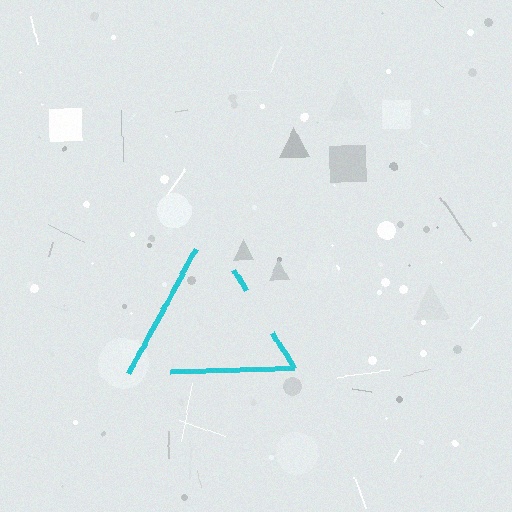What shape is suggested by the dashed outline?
The dashed outline suggests a triangle.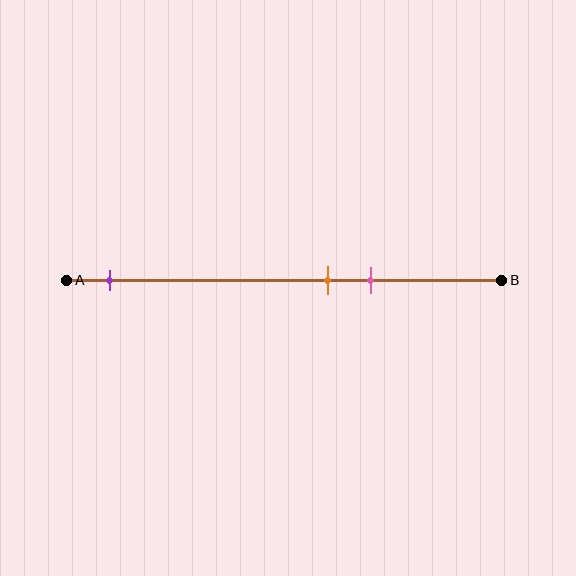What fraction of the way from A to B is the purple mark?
The purple mark is approximately 10% (0.1) of the way from A to B.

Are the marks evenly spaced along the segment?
No, the marks are not evenly spaced.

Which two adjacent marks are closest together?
The orange and pink marks are the closest adjacent pair.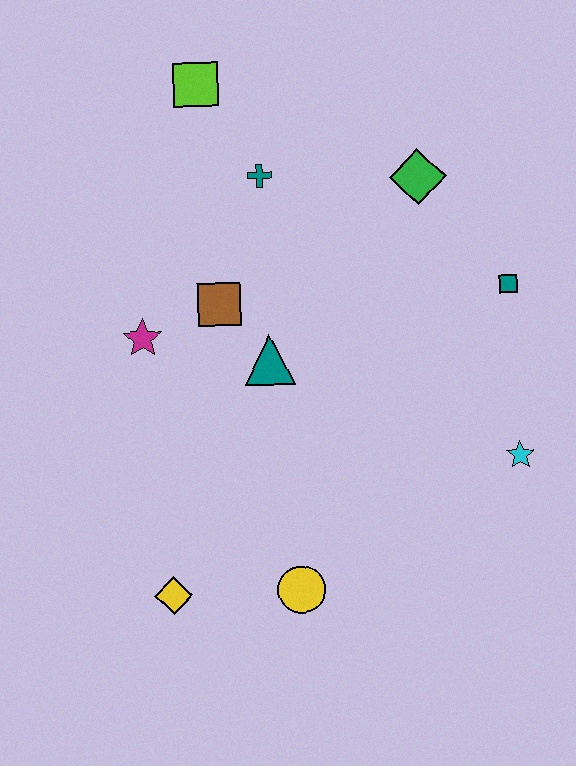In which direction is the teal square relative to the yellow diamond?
The teal square is to the right of the yellow diamond.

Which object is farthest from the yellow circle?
The lime square is farthest from the yellow circle.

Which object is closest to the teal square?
The green diamond is closest to the teal square.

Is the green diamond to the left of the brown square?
No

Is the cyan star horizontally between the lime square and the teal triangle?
No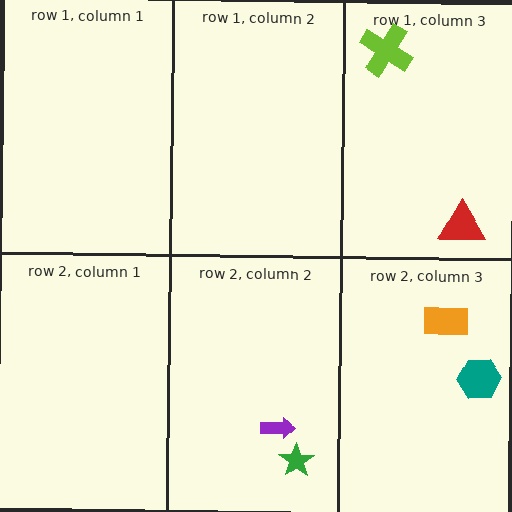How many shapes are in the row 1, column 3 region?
2.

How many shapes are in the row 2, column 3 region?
2.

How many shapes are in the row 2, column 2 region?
2.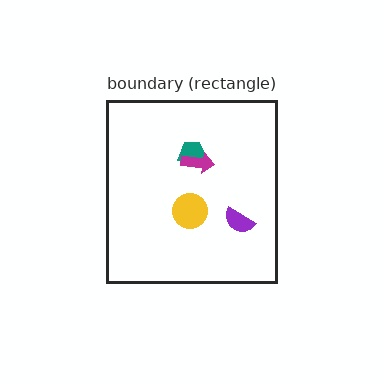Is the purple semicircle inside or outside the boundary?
Inside.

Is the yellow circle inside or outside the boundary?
Inside.